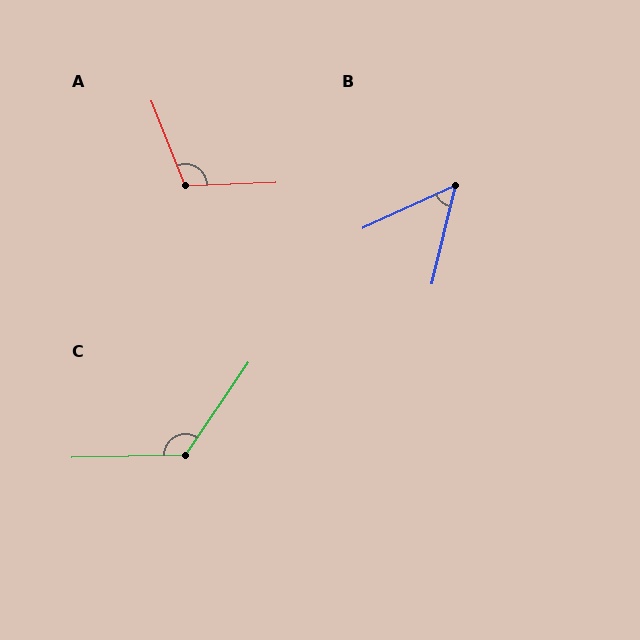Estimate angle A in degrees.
Approximately 109 degrees.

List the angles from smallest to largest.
B (52°), A (109°), C (125°).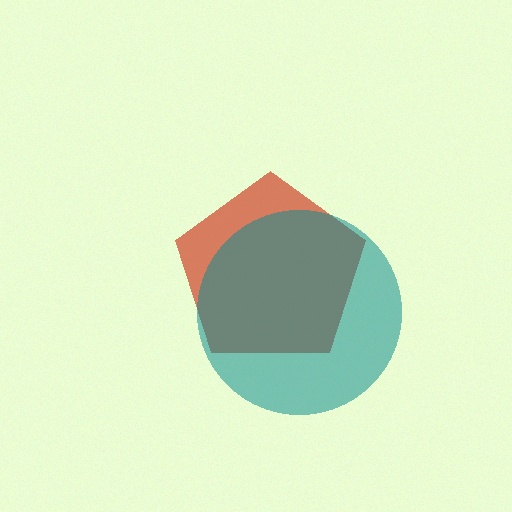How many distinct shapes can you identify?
There are 2 distinct shapes: a red pentagon, a teal circle.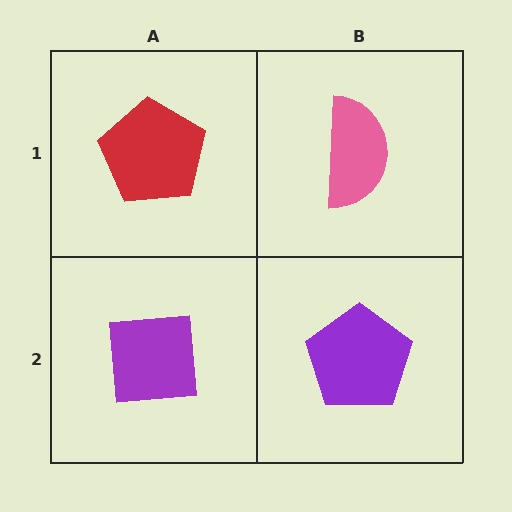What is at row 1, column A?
A red pentagon.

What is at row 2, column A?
A purple square.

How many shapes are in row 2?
2 shapes.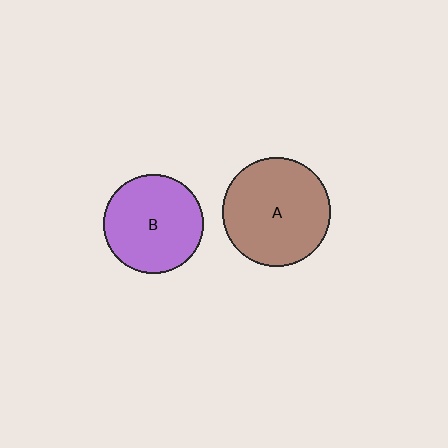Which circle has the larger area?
Circle A (brown).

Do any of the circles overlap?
No, none of the circles overlap.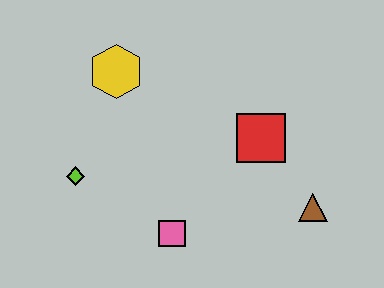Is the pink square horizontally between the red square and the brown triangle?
No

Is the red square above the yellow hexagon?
No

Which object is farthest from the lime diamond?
The brown triangle is farthest from the lime diamond.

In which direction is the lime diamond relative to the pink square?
The lime diamond is to the left of the pink square.